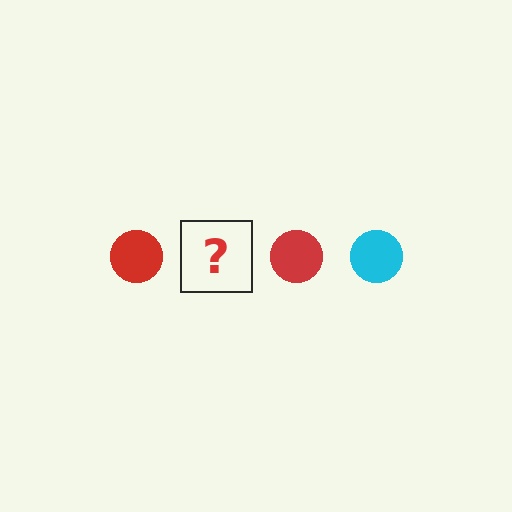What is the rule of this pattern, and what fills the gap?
The rule is that the pattern cycles through red, cyan circles. The gap should be filled with a cyan circle.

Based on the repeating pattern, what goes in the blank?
The blank should be a cyan circle.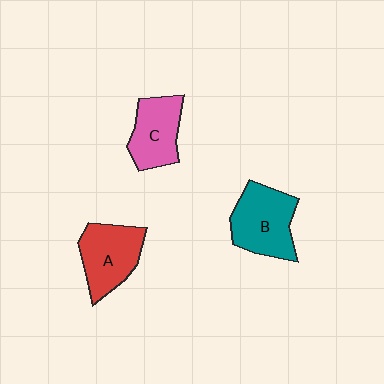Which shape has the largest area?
Shape B (teal).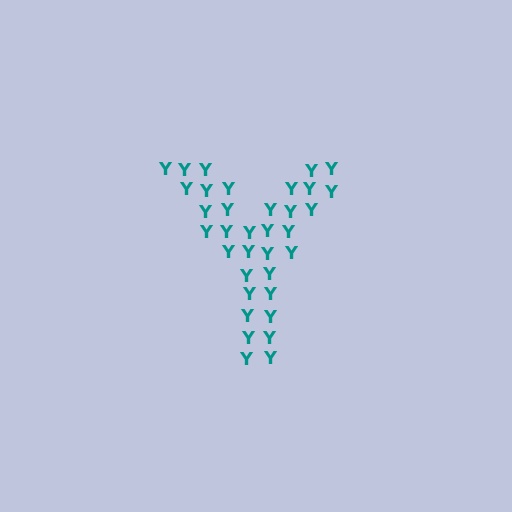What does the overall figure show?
The overall figure shows the letter Y.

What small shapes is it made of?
It is made of small letter Y's.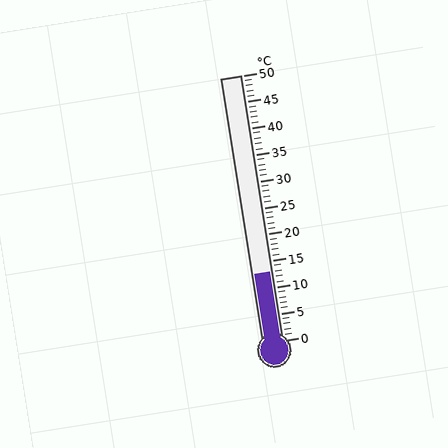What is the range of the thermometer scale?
The thermometer scale ranges from 0°C to 50°C.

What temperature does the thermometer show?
The thermometer shows approximately 13°C.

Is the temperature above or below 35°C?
The temperature is below 35°C.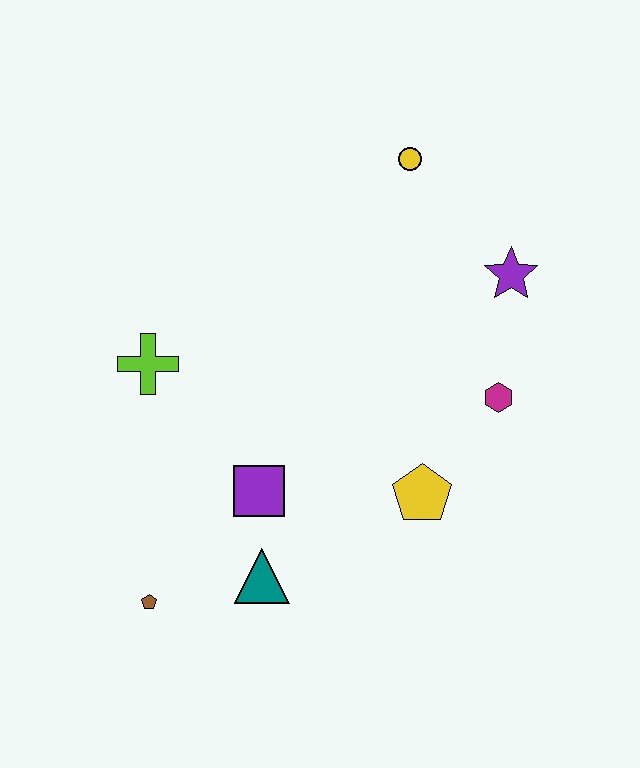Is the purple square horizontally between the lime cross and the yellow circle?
Yes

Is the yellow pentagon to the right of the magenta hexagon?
No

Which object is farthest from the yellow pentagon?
The yellow circle is farthest from the yellow pentagon.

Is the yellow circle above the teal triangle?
Yes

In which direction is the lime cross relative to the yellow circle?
The lime cross is to the left of the yellow circle.